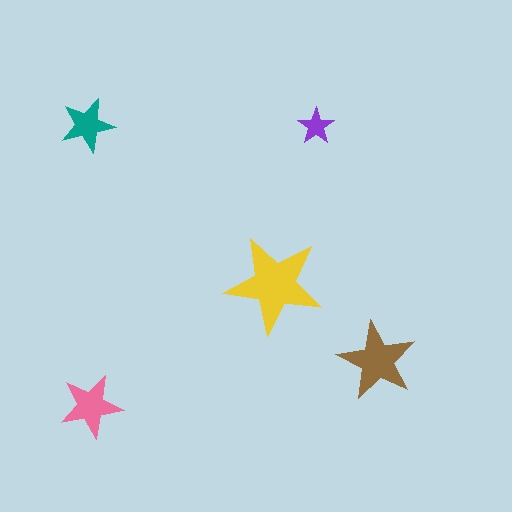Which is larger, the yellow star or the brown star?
The yellow one.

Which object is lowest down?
The pink star is bottommost.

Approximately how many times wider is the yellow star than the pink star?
About 1.5 times wider.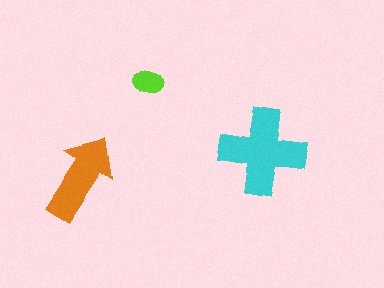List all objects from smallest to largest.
The lime ellipse, the orange arrow, the cyan cross.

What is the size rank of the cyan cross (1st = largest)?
1st.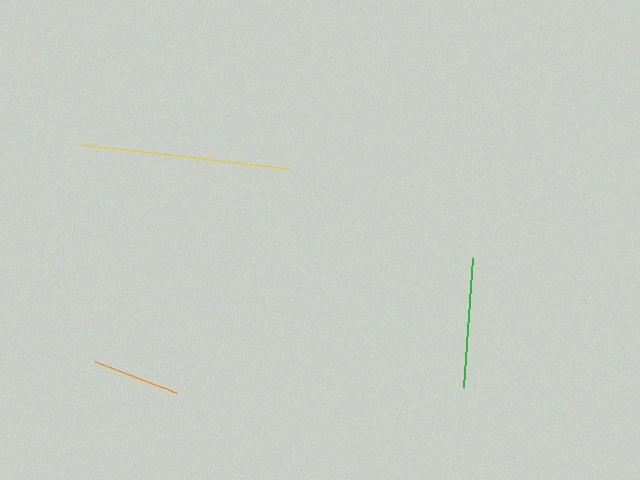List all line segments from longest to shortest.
From longest to shortest: yellow, green, orange.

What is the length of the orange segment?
The orange segment is approximately 86 pixels long.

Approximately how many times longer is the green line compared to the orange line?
The green line is approximately 1.5 times the length of the orange line.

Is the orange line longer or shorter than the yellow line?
The yellow line is longer than the orange line.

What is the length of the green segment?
The green segment is approximately 129 pixels long.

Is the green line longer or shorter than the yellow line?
The yellow line is longer than the green line.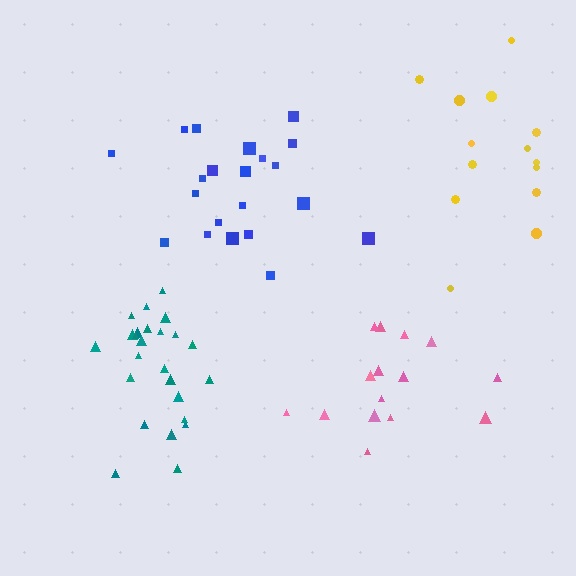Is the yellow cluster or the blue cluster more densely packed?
Blue.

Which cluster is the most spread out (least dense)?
Yellow.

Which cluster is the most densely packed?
Teal.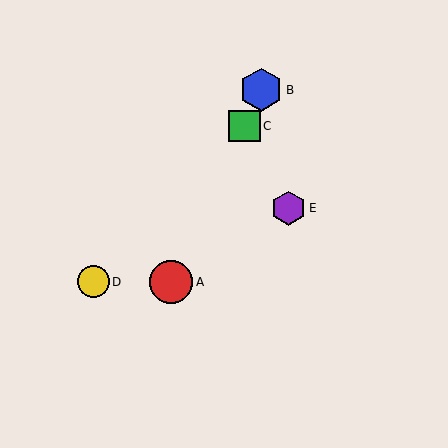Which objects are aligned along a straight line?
Objects A, B, C are aligned along a straight line.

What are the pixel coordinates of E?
Object E is at (289, 208).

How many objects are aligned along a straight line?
3 objects (A, B, C) are aligned along a straight line.